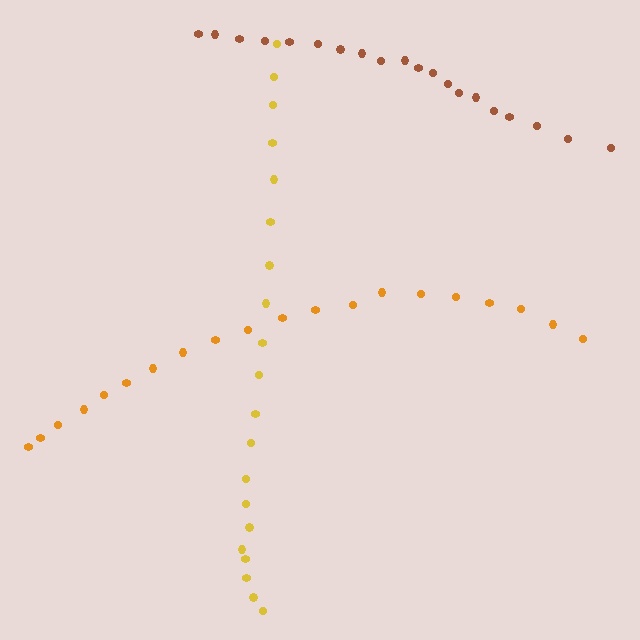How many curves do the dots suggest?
There are 3 distinct paths.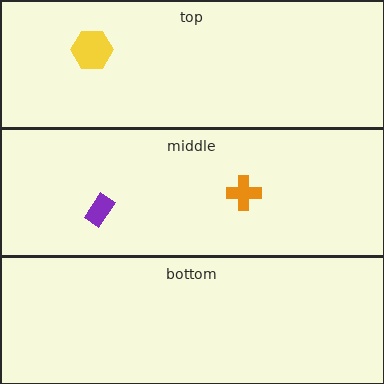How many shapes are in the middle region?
2.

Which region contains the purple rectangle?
The middle region.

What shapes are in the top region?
The yellow hexagon.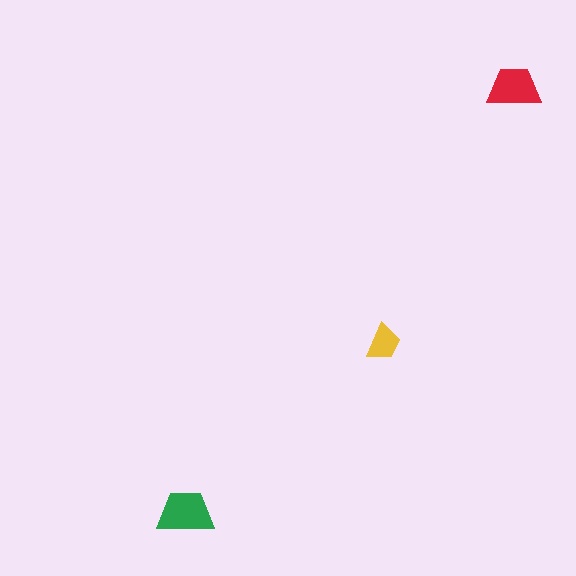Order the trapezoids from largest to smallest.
the green one, the red one, the yellow one.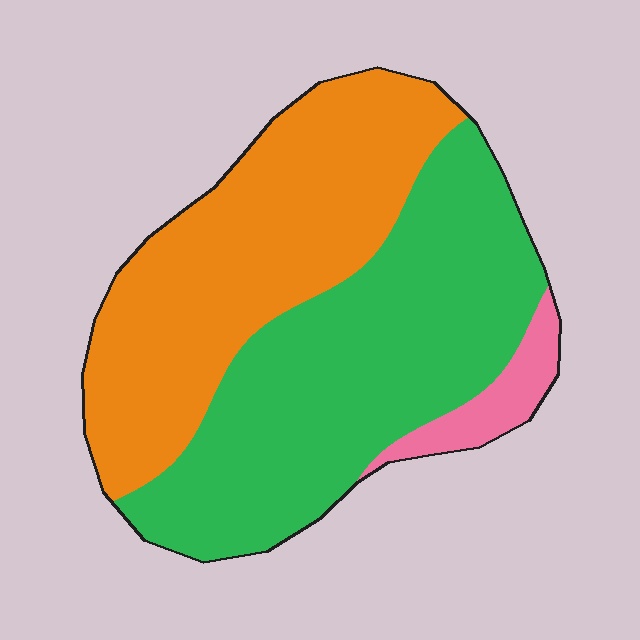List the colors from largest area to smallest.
From largest to smallest: green, orange, pink.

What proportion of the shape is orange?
Orange takes up about two fifths (2/5) of the shape.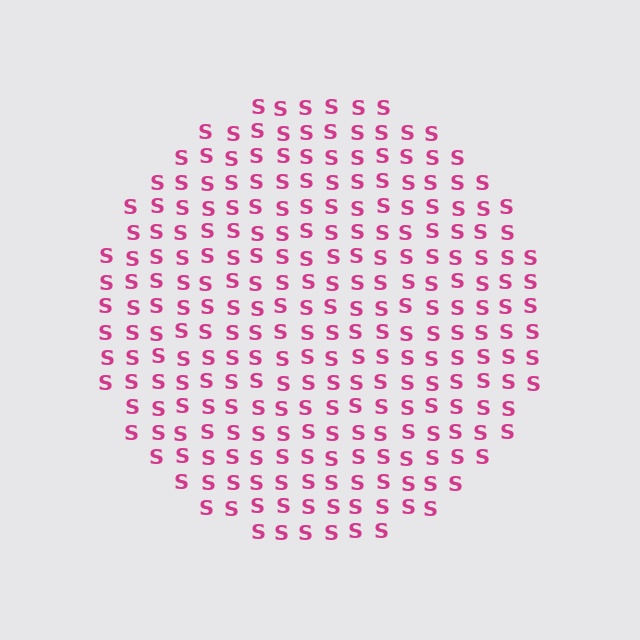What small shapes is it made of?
It is made of small letter S's.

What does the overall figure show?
The overall figure shows a circle.